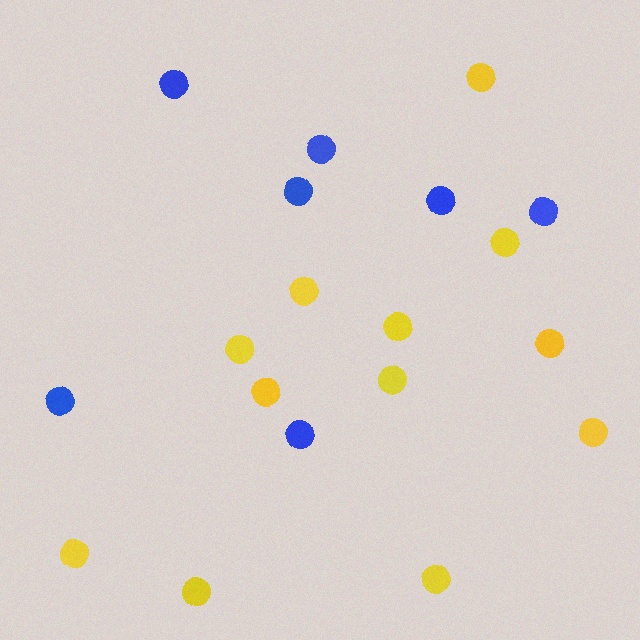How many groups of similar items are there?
There are 2 groups: one group of yellow circles (12) and one group of blue circles (7).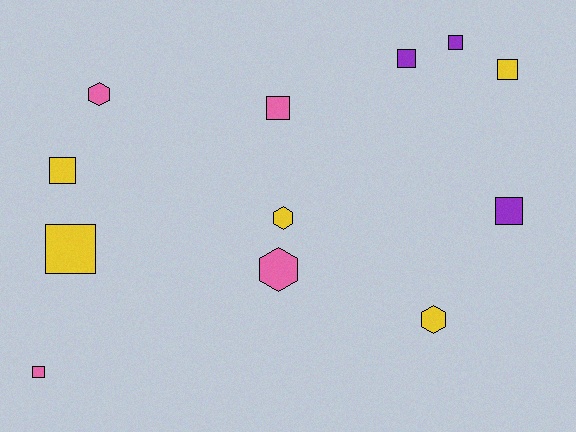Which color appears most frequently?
Yellow, with 5 objects.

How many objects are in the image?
There are 12 objects.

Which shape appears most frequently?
Square, with 8 objects.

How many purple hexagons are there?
There are no purple hexagons.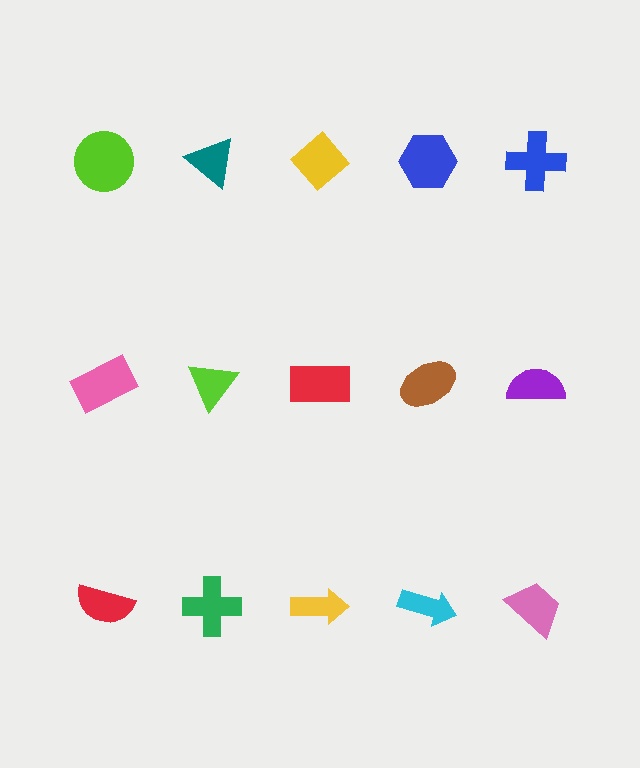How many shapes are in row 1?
5 shapes.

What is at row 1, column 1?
A lime circle.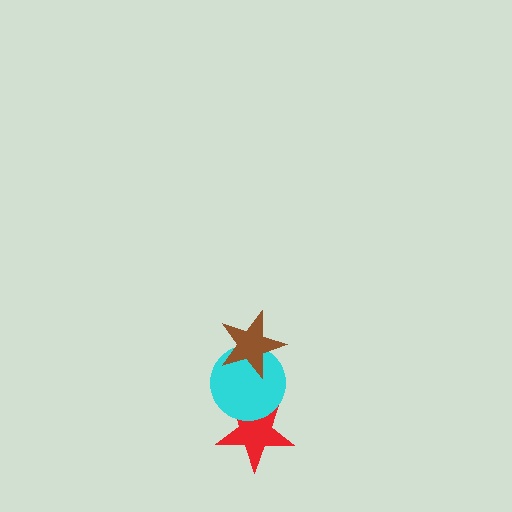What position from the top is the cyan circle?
The cyan circle is 2nd from the top.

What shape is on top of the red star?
The cyan circle is on top of the red star.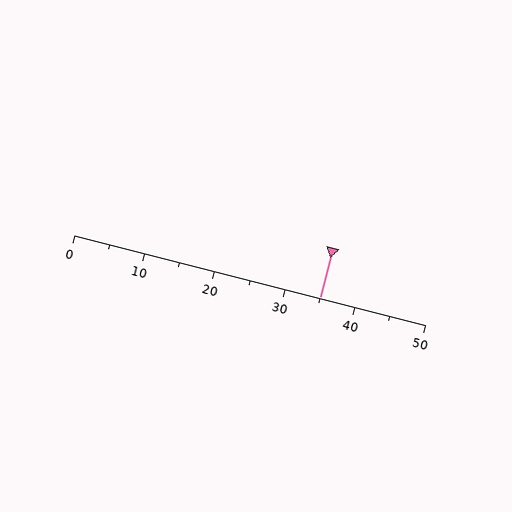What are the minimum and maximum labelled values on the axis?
The axis runs from 0 to 50.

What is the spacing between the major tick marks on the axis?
The major ticks are spaced 10 apart.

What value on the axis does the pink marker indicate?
The marker indicates approximately 35.